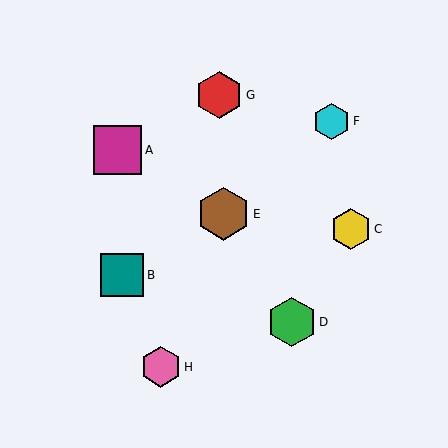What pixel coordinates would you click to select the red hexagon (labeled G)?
Click at (219, 95) to select the red hexagon G.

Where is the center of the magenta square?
The center of the magenta square is at (118, 150).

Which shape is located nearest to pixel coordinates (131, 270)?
The teal square (labeled B) at (122, 275) is nearest to that location.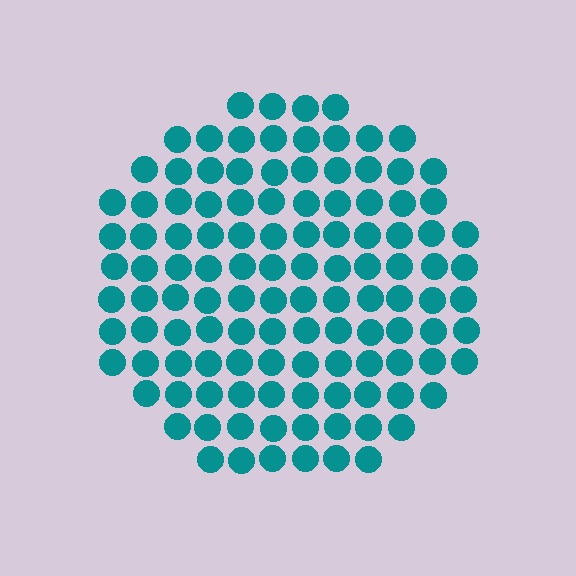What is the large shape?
The large shape is a circle.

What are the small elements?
The small elements are circles.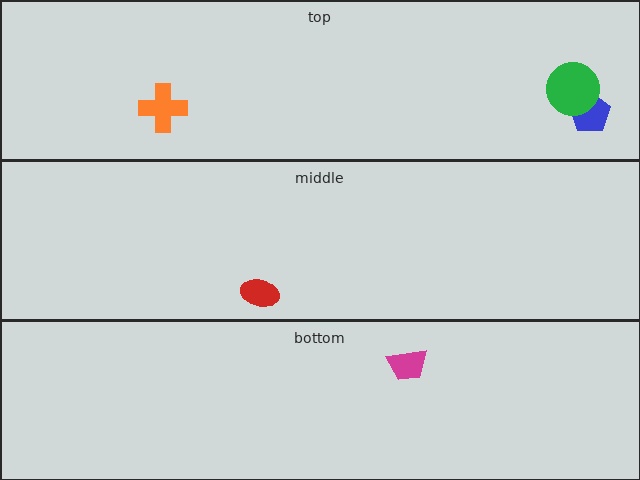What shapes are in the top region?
The blue pentagon, the orange cross, the green circle.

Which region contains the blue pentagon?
The top region.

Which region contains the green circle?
The top region.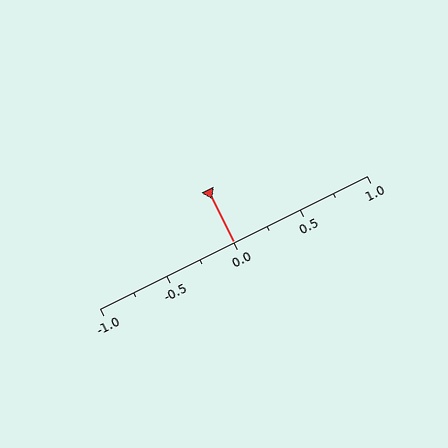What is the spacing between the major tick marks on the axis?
The major ticks are spaced 0.5 apart.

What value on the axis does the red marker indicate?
The marker indicates approximately 0.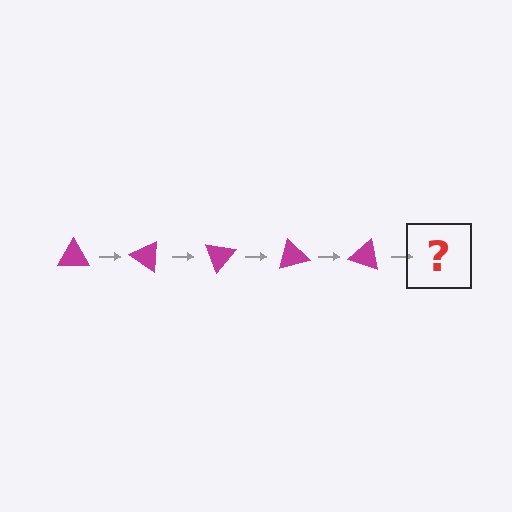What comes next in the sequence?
The next element should be a magenta triangle rotated 175 degrees.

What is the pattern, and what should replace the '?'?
The pattern is that the triangle rotates 35 degrees each step. The '?' should be a magenta triangle rotated 175 degrees.